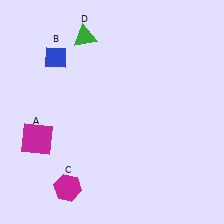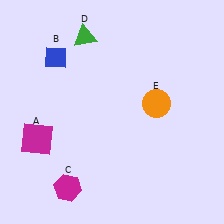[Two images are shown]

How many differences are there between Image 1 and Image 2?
There is 1 difference between the two images.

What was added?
An orange circle (E) was added in Image 2.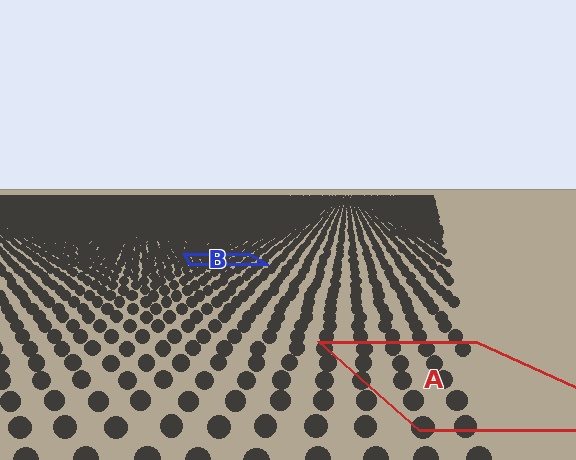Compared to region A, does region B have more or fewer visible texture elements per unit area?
Region B has more texture elements per unit area — they are packed more densely because it is farther away.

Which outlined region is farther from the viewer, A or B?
Region B is farther from the viewer — the texture elements inside it appear smaller and more densely packed.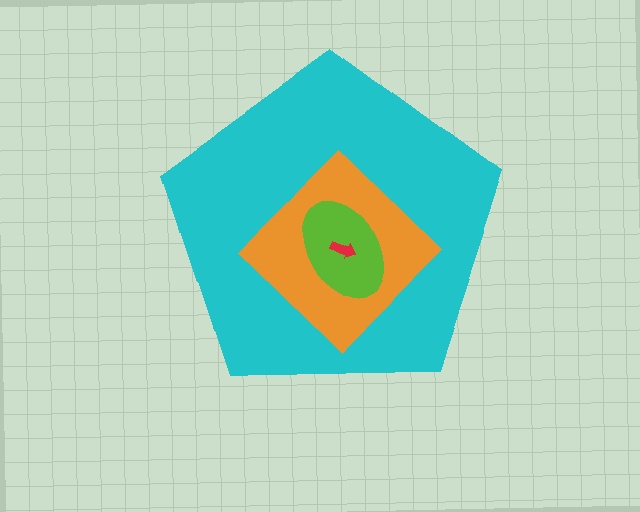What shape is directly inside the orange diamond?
The lime ellipse.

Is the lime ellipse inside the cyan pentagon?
Yes.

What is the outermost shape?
The cyan pentagon.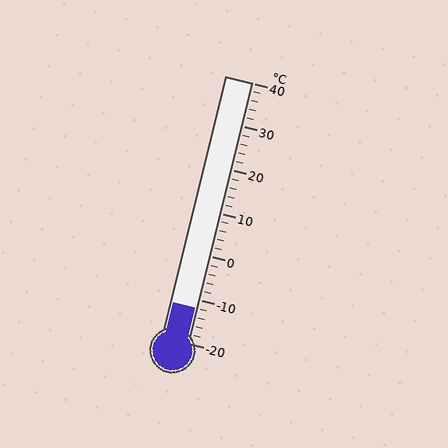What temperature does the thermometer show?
The thermometer shows approximately -12°C.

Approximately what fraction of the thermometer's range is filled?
The thermometer is filled to approximately 15% of its range.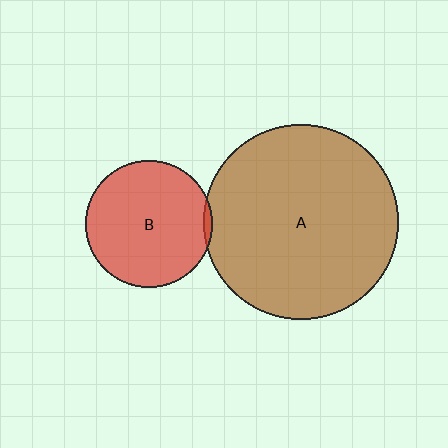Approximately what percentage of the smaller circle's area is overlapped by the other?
Approximately 5%.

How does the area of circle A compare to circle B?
Approximately 2.3 times.